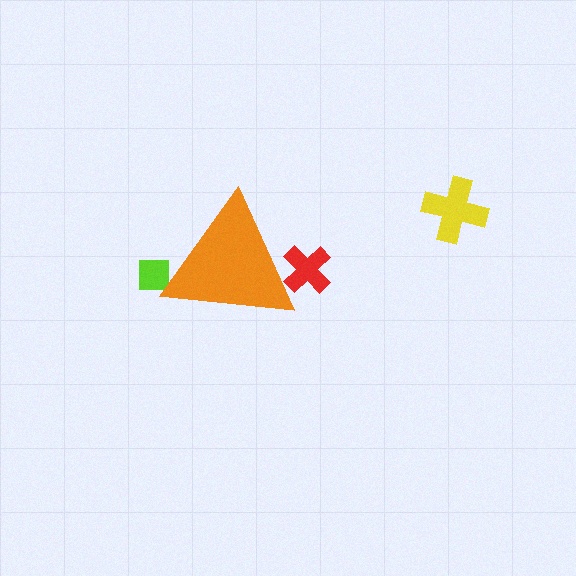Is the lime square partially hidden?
Yes, the lime square is partially hidden behind the orange triangle.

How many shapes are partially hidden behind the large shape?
2 shapes are partially hidden.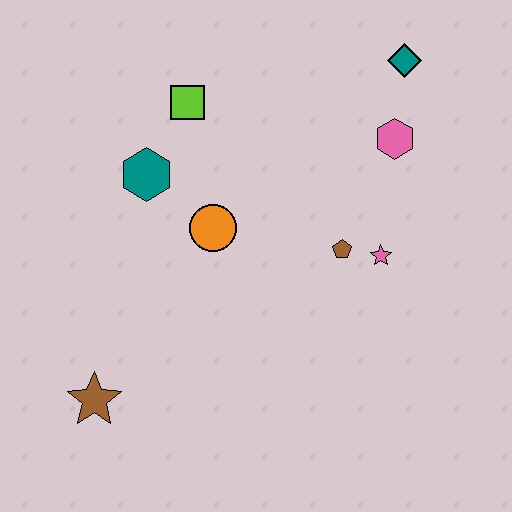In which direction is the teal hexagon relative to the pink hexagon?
The teal hexagon is to the left of the pink hexagon.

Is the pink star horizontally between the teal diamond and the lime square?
Yes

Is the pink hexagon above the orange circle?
Yes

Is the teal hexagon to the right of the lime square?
No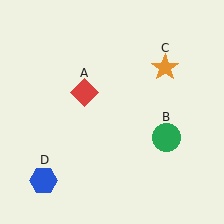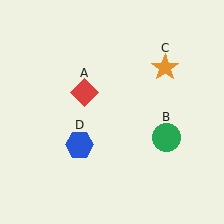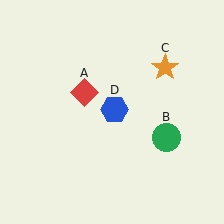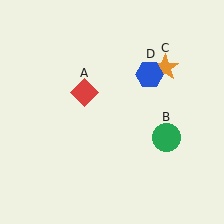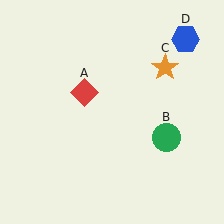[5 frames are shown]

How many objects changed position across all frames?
1 object changed position: blue hexagon (object D).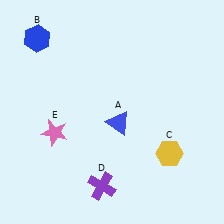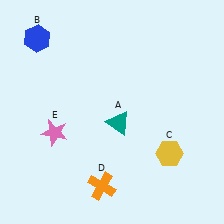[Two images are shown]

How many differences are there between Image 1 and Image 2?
There are 2 differences between the two images.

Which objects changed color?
A changed from blue to teal. D changed from purple to orange.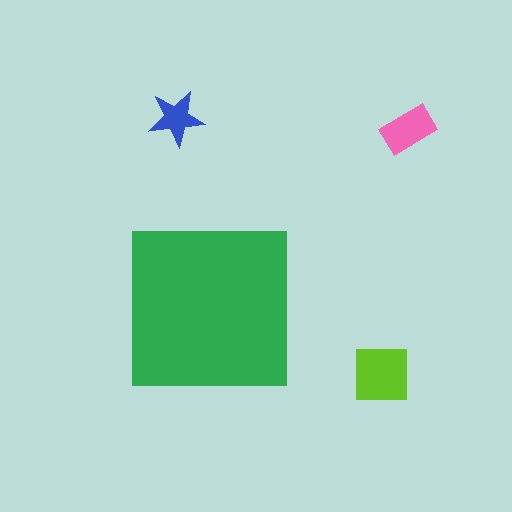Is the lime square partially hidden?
No, the lime square is fully visible.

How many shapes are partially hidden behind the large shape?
0 shapes are partially hidden.